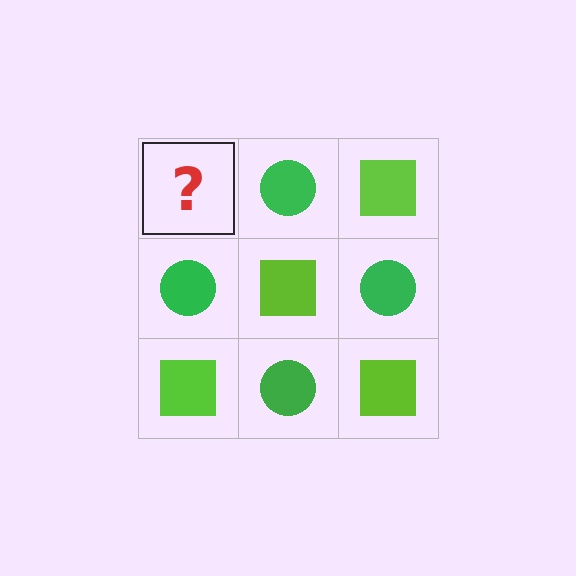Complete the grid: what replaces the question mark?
The question mark should be replaced with a lime square.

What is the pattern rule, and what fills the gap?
The rule is that it alternates lime square and green circle in a checkerboard pattern. The gap should be filled with a lime square.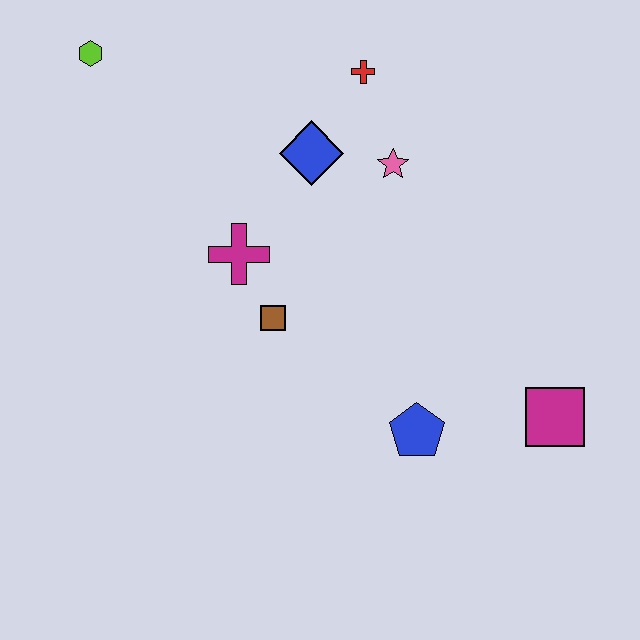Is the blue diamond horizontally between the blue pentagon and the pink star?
No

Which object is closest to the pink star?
The blue diamond is closest to the pink star.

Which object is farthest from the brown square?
The lime hexagon is farthest from the brown square.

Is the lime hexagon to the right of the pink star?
No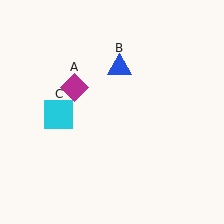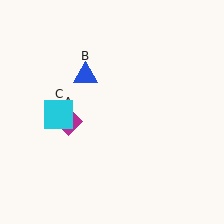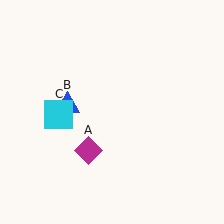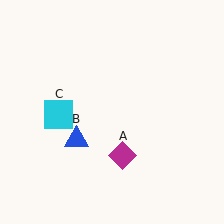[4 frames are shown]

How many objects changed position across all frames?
2 objects changed position: magenta diamond (object A), blue triangle (object B).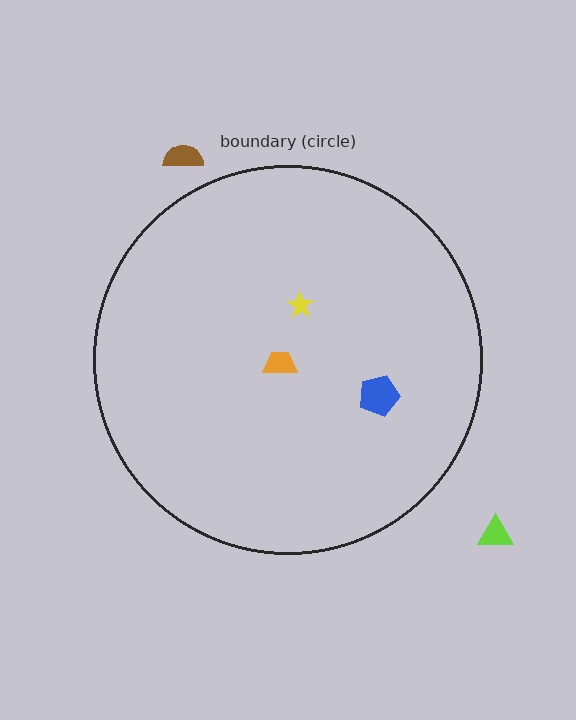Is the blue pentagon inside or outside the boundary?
Inside.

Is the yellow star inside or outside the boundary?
Inside.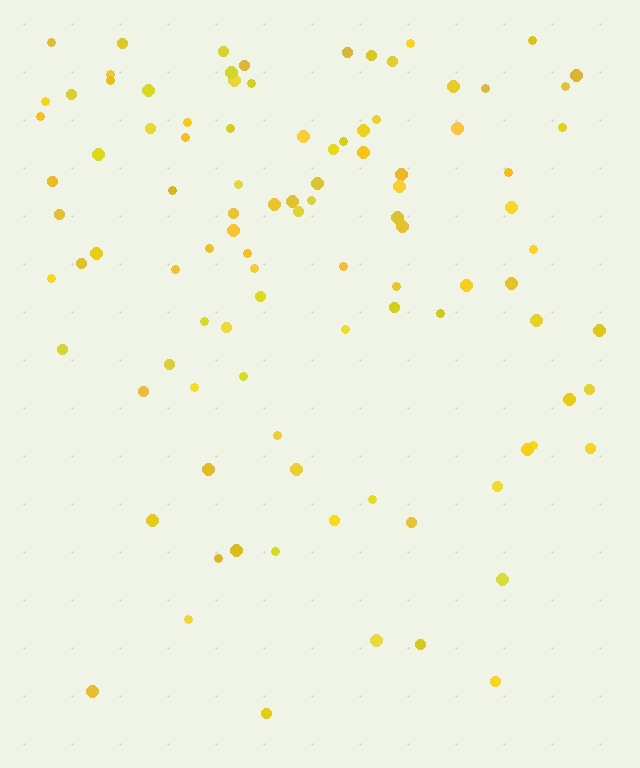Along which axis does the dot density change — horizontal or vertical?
Vertical.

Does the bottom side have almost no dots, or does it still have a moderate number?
Still a moderate number, just noticeably fewer than the top.